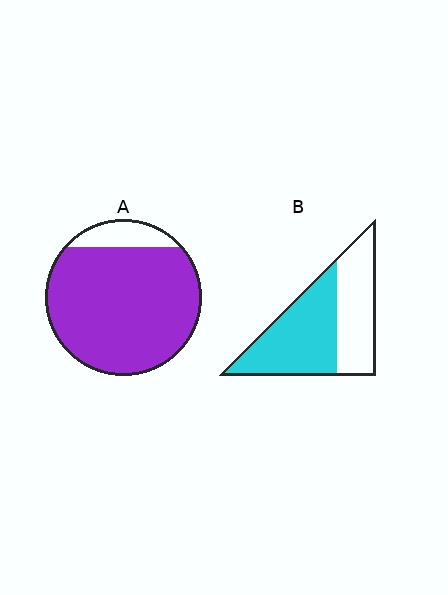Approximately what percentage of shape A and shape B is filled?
A is approximately 90% and B is approximately 55%.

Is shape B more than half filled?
Yes.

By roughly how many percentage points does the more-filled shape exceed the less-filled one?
By roughly 30 percentage points (A over B).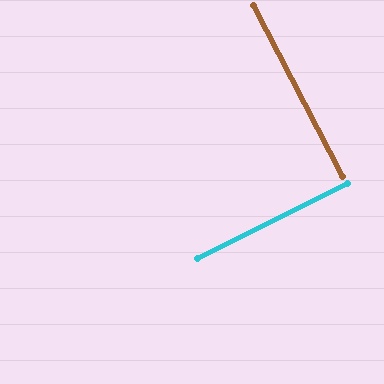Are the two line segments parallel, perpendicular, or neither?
Perpendicular — they meet at approximately 89°.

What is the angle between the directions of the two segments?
Approximately 89 degrees.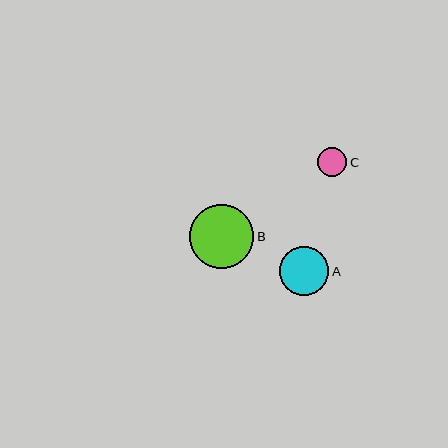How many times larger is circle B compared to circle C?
Circle B is approximately 2.2 times the size of circle C.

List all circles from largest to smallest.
From largest to smallest: B, A, C.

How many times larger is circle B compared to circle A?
Circle B is approximately 1.3 times the size of circle A.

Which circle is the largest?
Circle B is the largest with a size of approximately 64 pixels.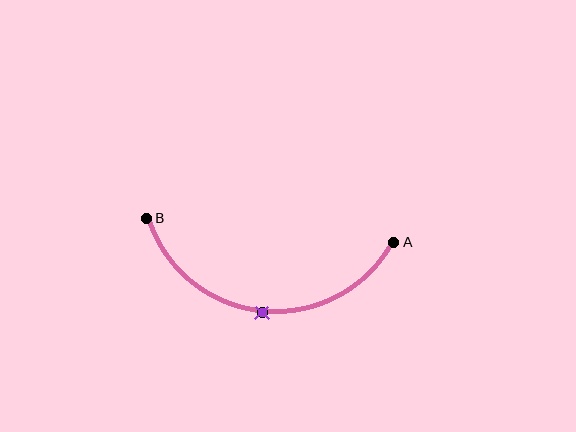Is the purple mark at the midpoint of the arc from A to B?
Yes. The purple mark lies on the arc at equal arc-length from both A and B — it is the arc midpoint.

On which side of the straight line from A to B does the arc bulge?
The arc bulges below the straight line connecting A and B.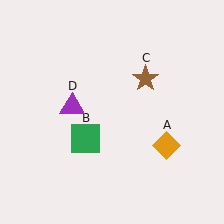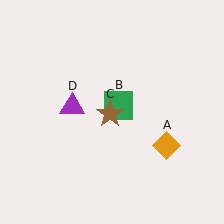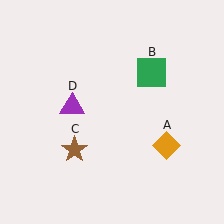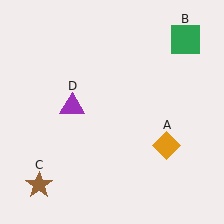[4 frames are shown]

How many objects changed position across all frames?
2 objects changed position: green square (object B), brown star (object C).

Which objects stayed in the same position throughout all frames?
Orange diamond (object A) and purple triangle (object D) remained stationary.